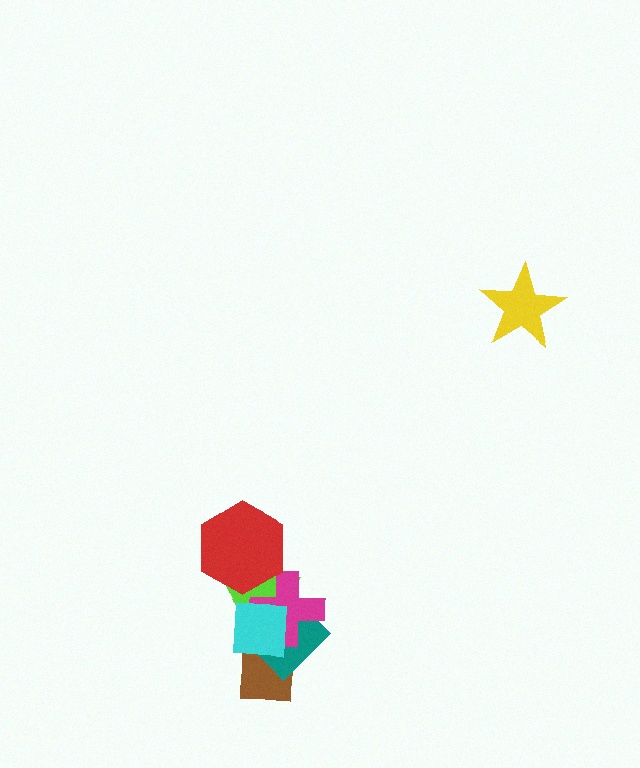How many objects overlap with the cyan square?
4 objects overlap with the cyan square.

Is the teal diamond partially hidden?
Yes, it is partially covered by another shape.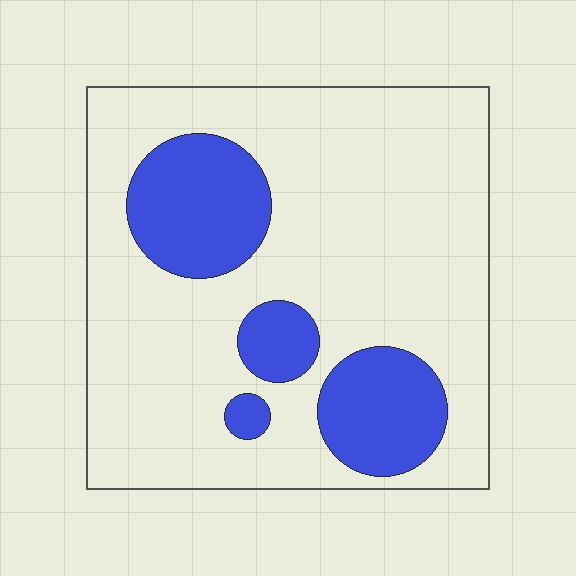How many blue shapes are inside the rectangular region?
4.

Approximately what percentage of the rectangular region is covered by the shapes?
Approximately 25%.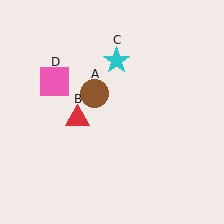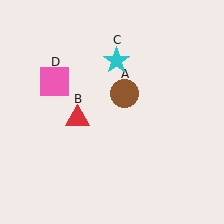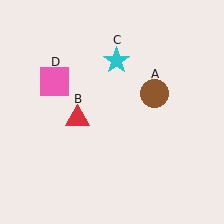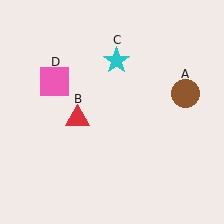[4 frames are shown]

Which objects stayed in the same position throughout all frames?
Red triangle (object B) and cyan star (object C) and pink square (object D) remained stationary.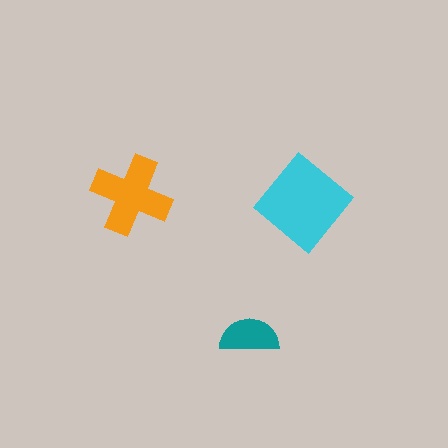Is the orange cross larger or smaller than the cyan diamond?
Smaller.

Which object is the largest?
The cyan diamond.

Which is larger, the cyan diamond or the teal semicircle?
The cyan diamond.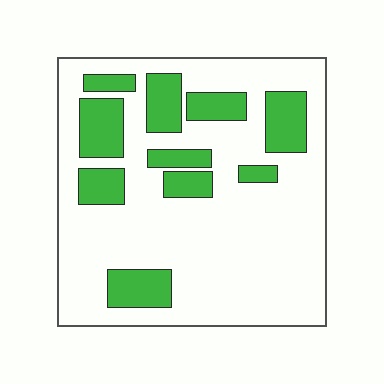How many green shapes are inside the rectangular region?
10.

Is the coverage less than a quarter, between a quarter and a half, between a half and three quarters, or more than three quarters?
Less than a quarter.